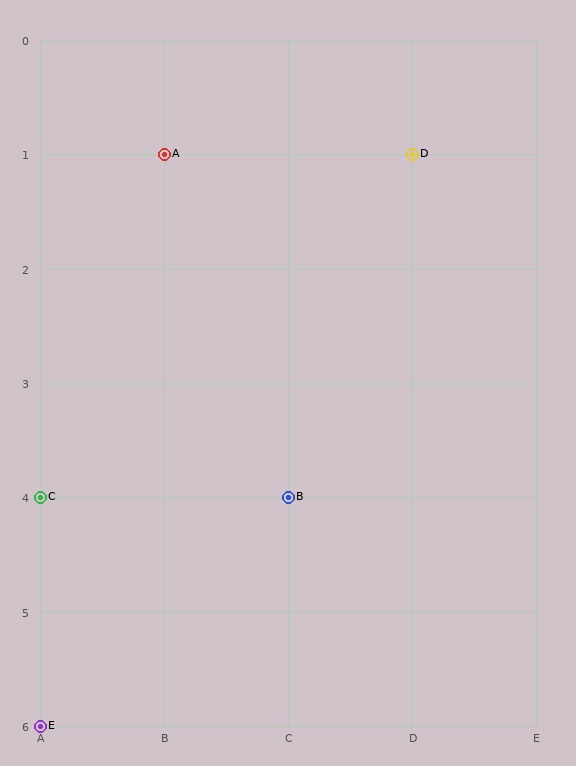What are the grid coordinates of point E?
Point E is at grid coordinates (A, 6).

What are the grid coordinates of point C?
Point C is at grid coordinates (A, 4).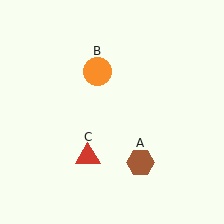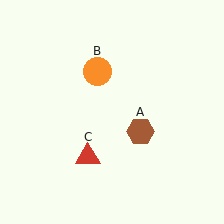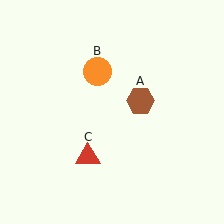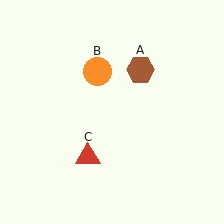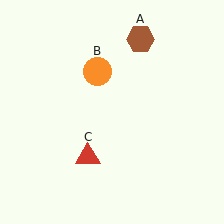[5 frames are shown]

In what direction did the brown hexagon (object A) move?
The brown hexagon (object A) moved up.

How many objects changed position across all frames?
1 object changed position: brown hexagon (object A).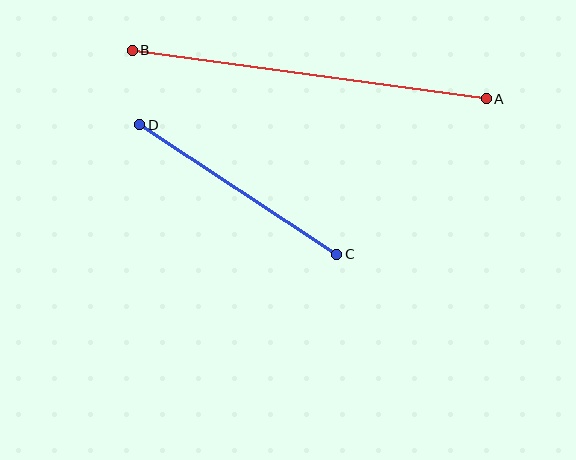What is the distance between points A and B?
The distance is approximately 357 pixels.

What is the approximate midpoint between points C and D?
The midpoint is at approximately (238, 190) pixels.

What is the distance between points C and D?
The distance is approximately 236 pixels.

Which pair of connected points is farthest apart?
Points A and B are farthest apart.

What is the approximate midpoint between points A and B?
The midpoint is at approximately (309, 75) pixels.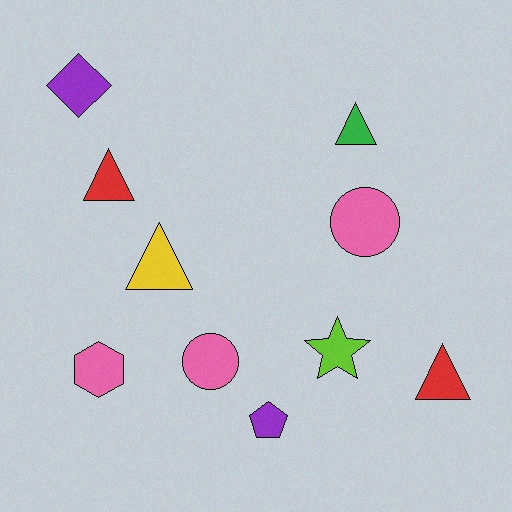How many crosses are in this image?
There are no crosses.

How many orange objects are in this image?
There are no orange objects.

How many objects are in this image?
There are 10 objects.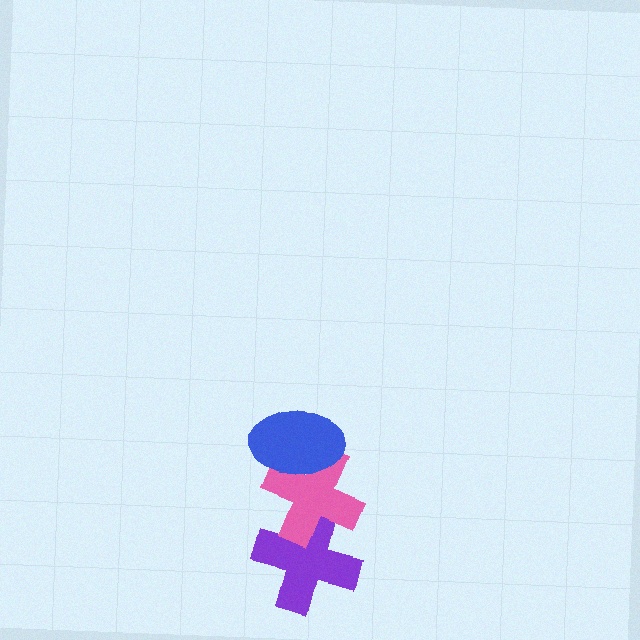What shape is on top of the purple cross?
The pink cross is on top of the purple cross.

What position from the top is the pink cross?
The pink cross is 2nd from the top.